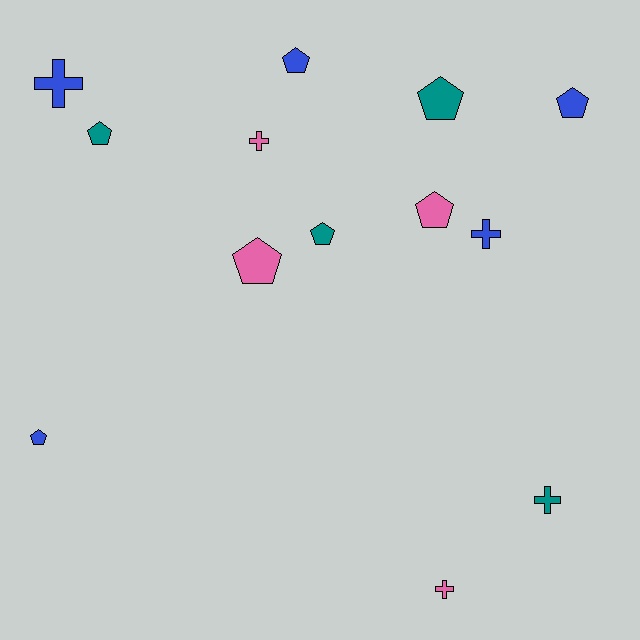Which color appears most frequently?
Blue, with 5 objects.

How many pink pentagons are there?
There are 2 pink pentagons.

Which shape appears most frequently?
Pentagon, with 8 objects.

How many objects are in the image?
There are 13 objects.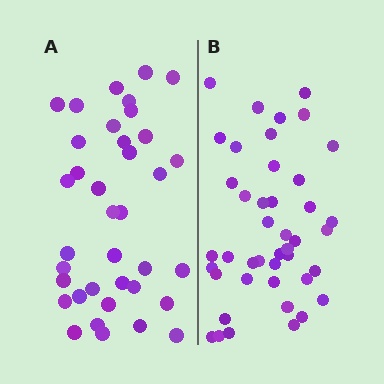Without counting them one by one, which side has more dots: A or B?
Region B (the right region) has more dots.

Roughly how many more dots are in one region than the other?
Region B has about 6 more dots than region A.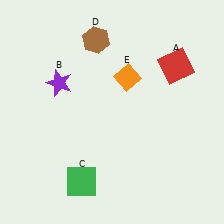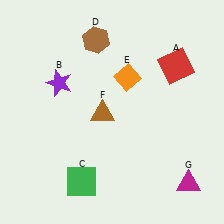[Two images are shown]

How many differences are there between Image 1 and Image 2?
There are 2 differences between the two images.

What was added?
A brown triangle (F), a magenta triangle (G) were added in Image 2.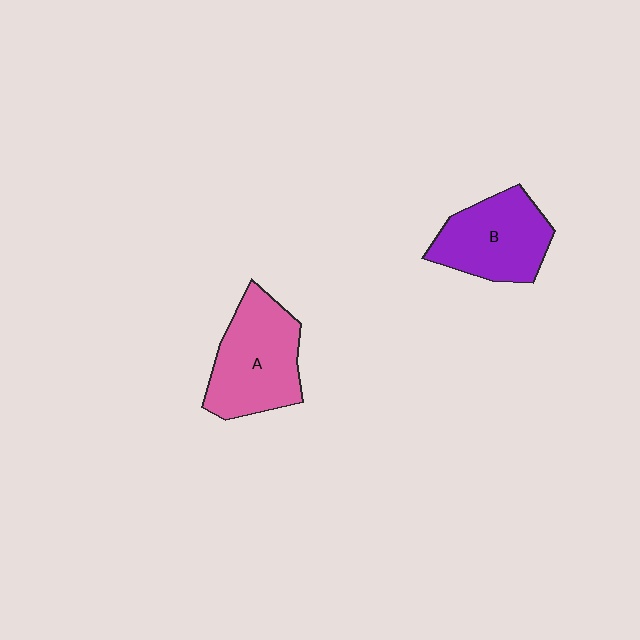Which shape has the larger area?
Shape A (pink).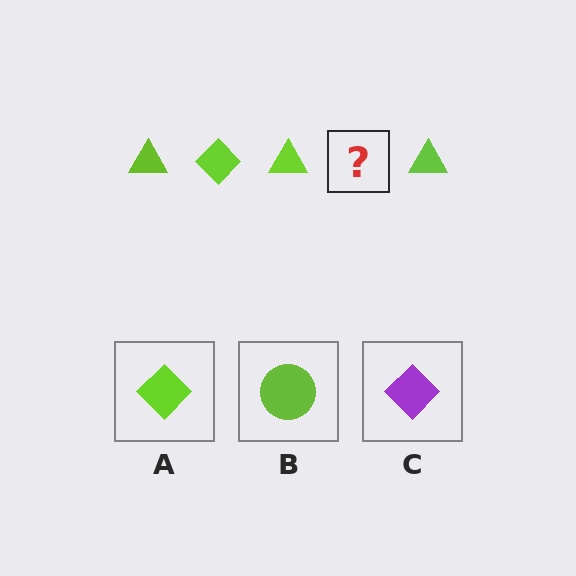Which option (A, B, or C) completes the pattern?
A.